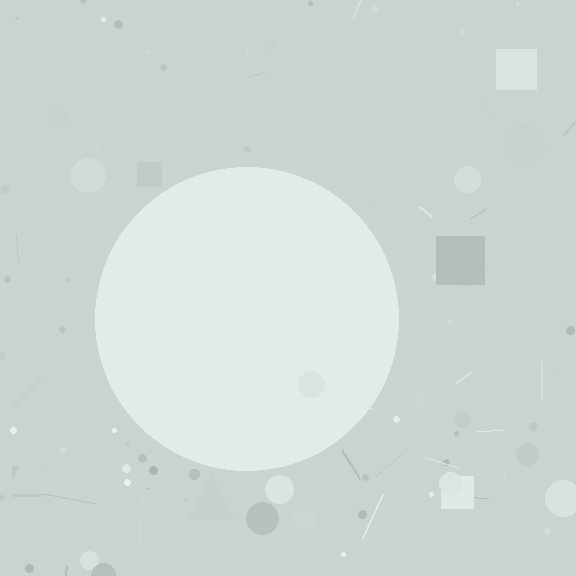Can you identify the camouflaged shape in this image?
The camouflaged shape is a circle.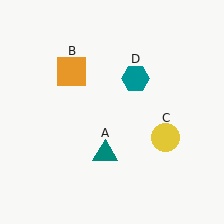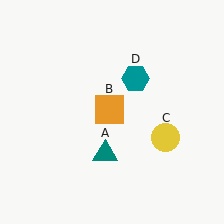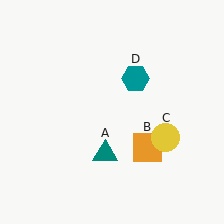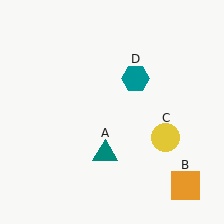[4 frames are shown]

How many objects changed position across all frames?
1 object changed position: orange square (object B).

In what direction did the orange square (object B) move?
The orange square (object B) moved down and to the right.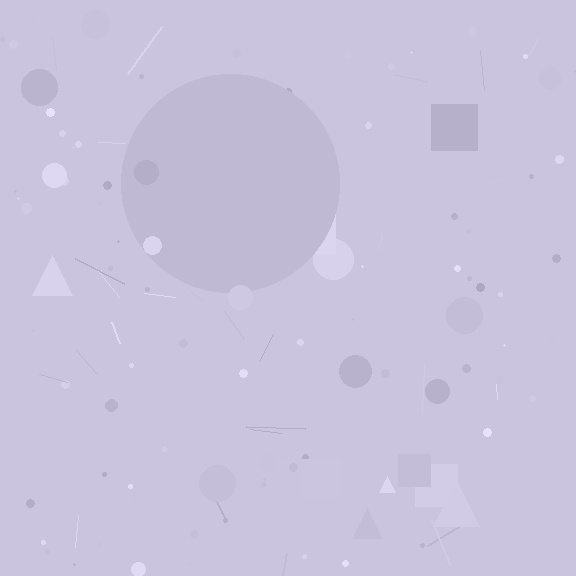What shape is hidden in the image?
A circle is hidden in the image.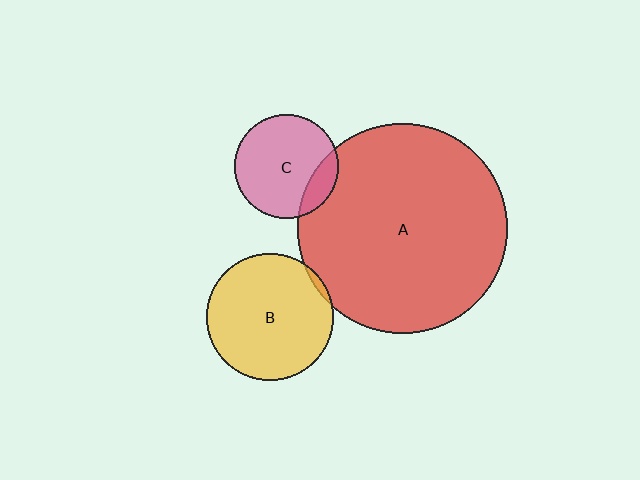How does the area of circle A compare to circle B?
Approximately 2.7 times.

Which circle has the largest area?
Circle A (red).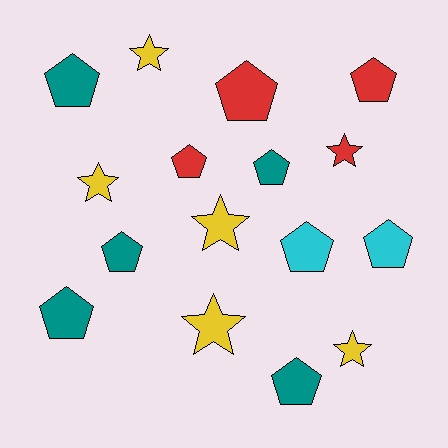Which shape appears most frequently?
Pentagon, with 10 objects.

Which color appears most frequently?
Yellow, with 5 objects.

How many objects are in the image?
There are 16 objects.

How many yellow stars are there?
There are 5 yellow stars.